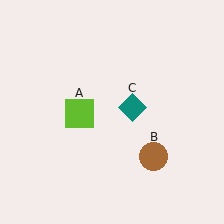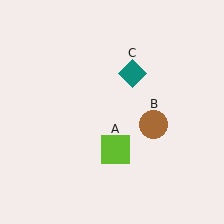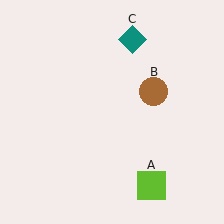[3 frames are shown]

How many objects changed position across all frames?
3 objects changed position: lime square (object A), brown circle (object B), teal diamond (object C).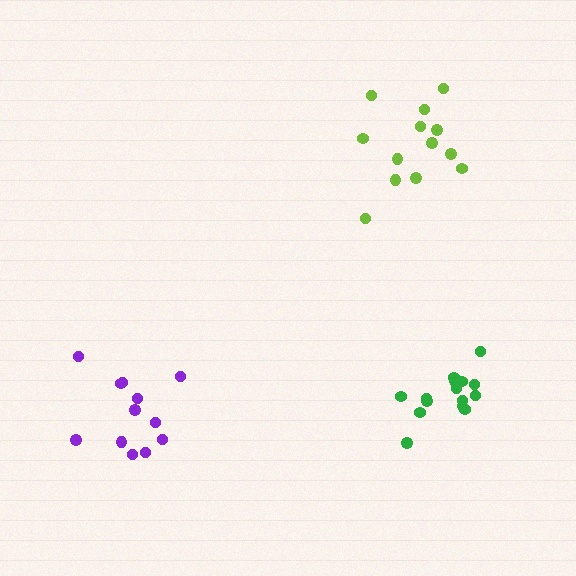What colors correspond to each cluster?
The clusters are colored: green, lime, purple.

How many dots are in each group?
Group 1: 15 dots, Group 2: 13 dots, Group 3: 12 dots (40 total).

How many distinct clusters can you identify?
There are 3 distinct clusters.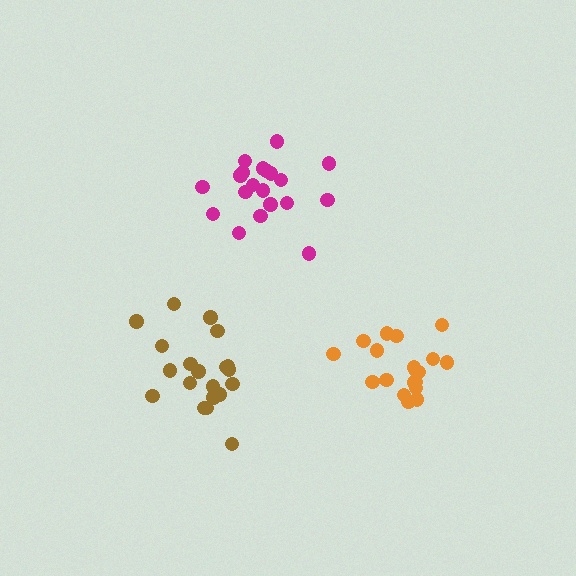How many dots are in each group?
Group 1: 19 dots, Group 2: 20 dots, Group 3: 21 dots (60 total).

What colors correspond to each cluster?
The clusters are colored: orange, magenta, brown.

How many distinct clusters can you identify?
There are 3 distinct clusters.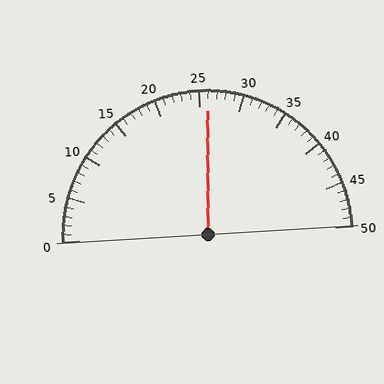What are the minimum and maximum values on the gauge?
The gauge ranges from 0 to 50.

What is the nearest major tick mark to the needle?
The nearest major tick mark is 25.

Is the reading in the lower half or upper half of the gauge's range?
The reading is in the upper half of the range (0 to 50).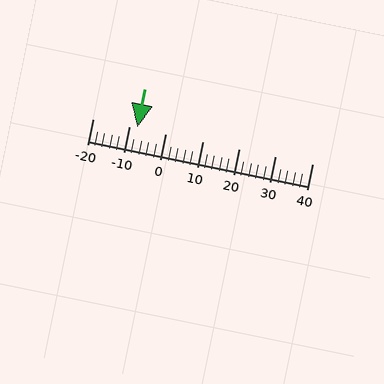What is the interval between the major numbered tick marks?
The major tick marks are spaced 10 units apart.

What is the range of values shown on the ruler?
The ruler shows values from -20 to 40.